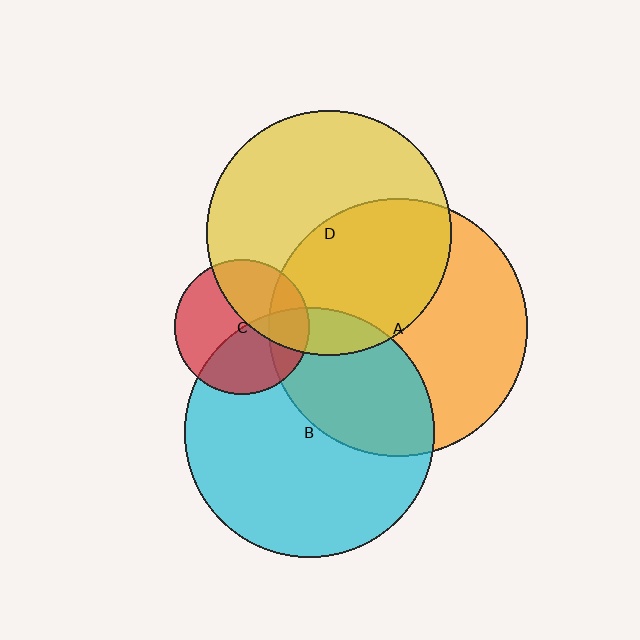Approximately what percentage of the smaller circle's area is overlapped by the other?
Approximately 35%.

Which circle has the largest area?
Circle A (orange).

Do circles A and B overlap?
Yes.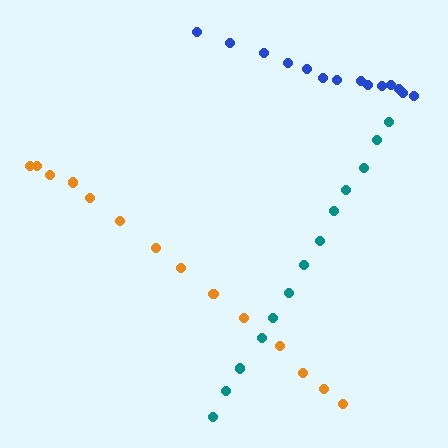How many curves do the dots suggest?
There are 3 distinct paths.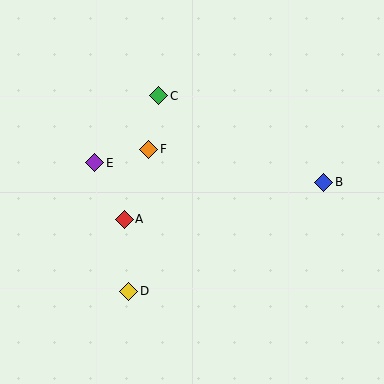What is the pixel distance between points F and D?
The distance between F and D is 143 pixels.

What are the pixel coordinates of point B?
Point B is at (324, 182).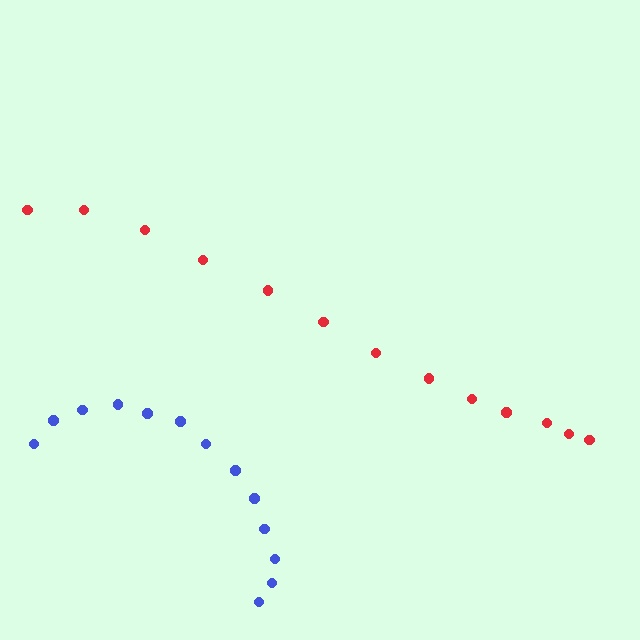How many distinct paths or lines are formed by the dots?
There are 2 distinct paths.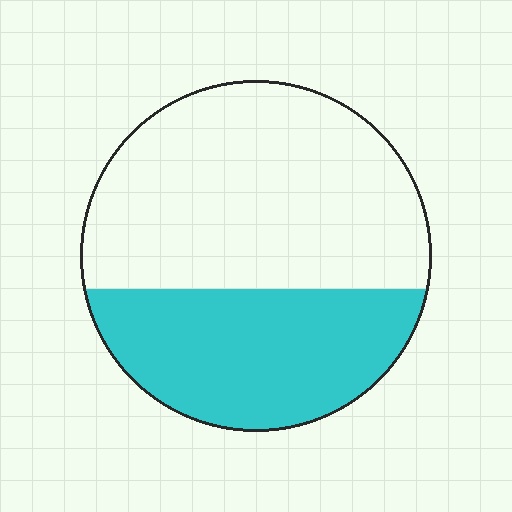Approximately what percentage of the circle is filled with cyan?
Approximately 40%.